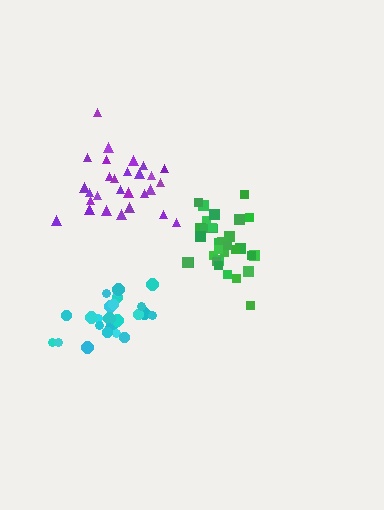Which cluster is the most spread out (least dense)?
Purple.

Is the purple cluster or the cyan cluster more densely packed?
Cyan.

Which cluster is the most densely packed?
Green.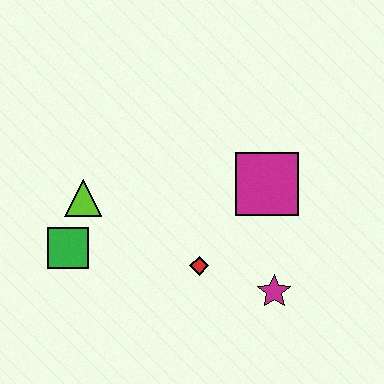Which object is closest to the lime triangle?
The green square is closest to the lime triangle.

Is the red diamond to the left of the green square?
No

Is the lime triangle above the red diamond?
Yes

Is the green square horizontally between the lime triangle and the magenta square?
No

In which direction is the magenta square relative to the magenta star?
The magenta square is above the magenta star.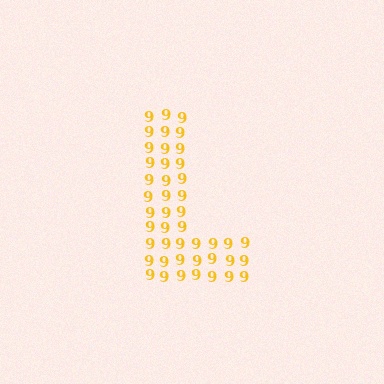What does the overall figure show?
The overall figure shows the letter L.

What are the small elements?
The small elements are digit 9's.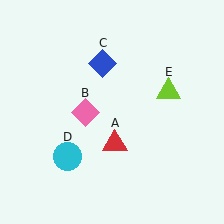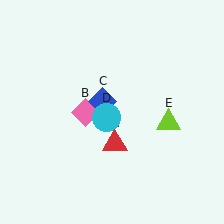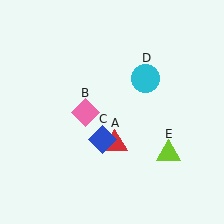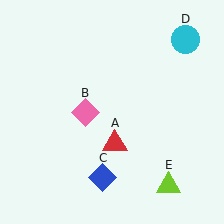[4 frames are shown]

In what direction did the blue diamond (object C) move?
The blue diamond (object C) moved down.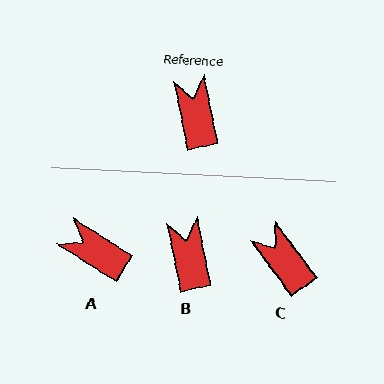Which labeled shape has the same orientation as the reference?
B.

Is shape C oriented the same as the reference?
No, it is off by about 25 degrees.